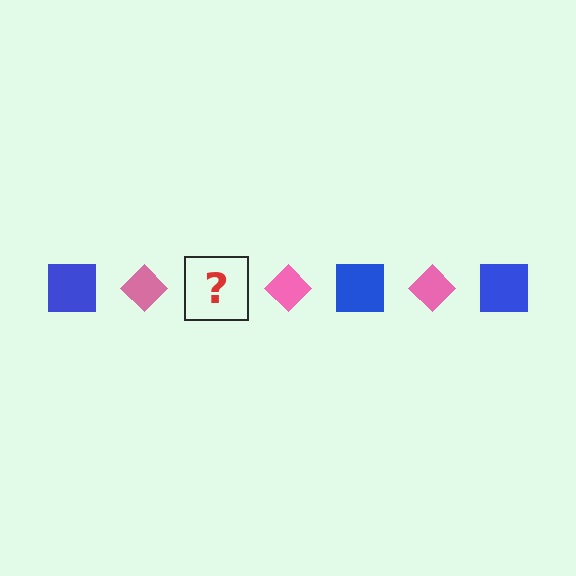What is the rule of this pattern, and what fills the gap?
The rule is that the pattern alternates between blue square and pink diamond. The gap should be filled with a blue square.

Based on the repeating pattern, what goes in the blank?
The blank should be a blue square.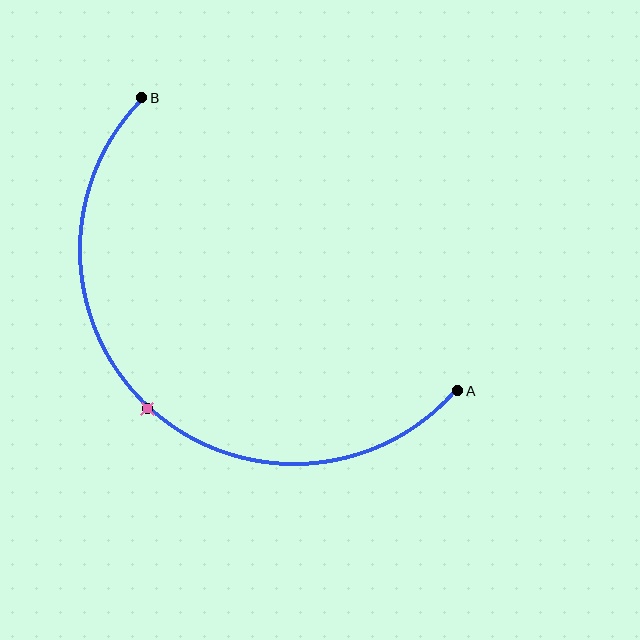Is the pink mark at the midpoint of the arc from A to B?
Yes. The pink mark lies on the arc at equal arc-length from both A and B — it is the arc midpoint.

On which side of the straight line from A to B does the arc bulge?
The arc bulges below and to the left of the straight line connecting A and B.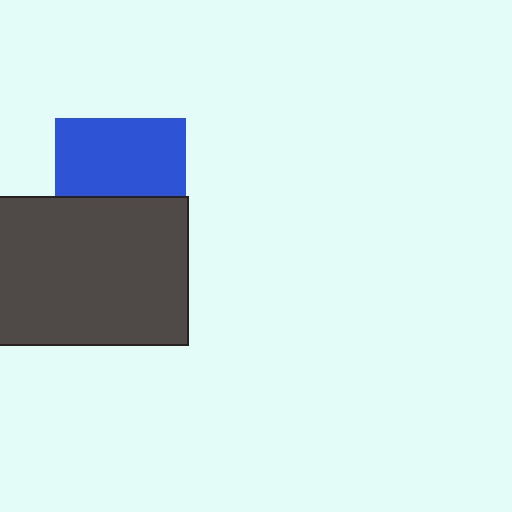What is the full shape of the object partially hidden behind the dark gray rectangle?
The partially hidden object is a blue square.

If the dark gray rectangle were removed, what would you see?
You would see the complete blue square.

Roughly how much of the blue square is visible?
About half of it is visible (roughly 60%).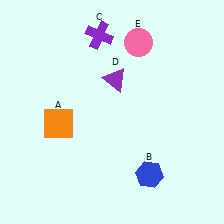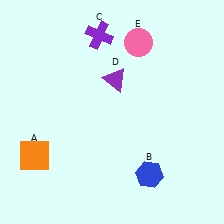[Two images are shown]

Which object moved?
The orange square (A) moved down.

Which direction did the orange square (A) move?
The orange square (A) moved down.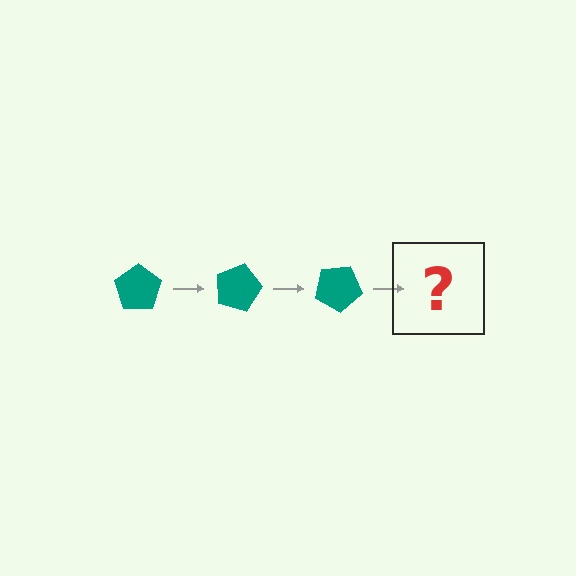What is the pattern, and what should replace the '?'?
The pattern is that the pentagon rotates 15 degrees each step. The '?' should be a teal pentagon rotated 45 degrees.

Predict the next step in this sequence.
The next step is a teal pentagon rotated 45 degrees.